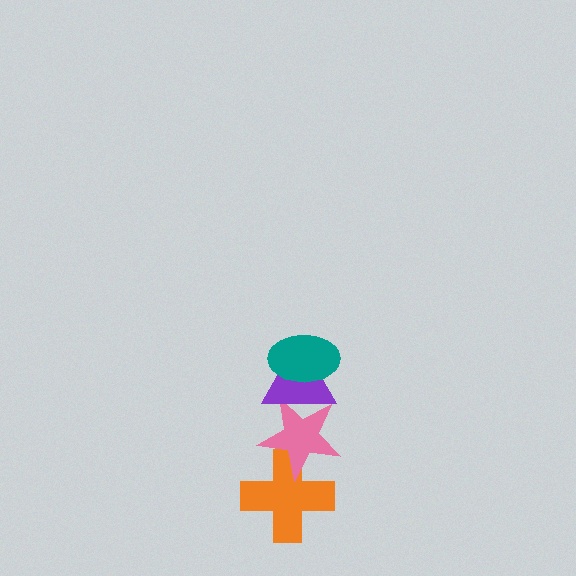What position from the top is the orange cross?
The orange cross is 4th from the top.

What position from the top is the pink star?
The pink star is 3rd from the top.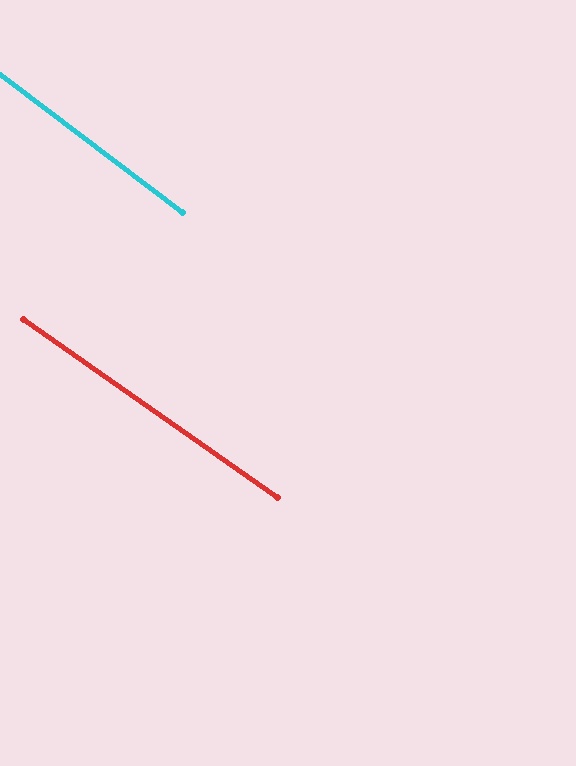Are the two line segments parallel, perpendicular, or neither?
Parallel — their directions differ by only 1.9°.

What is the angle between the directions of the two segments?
Approximately 2 degrees.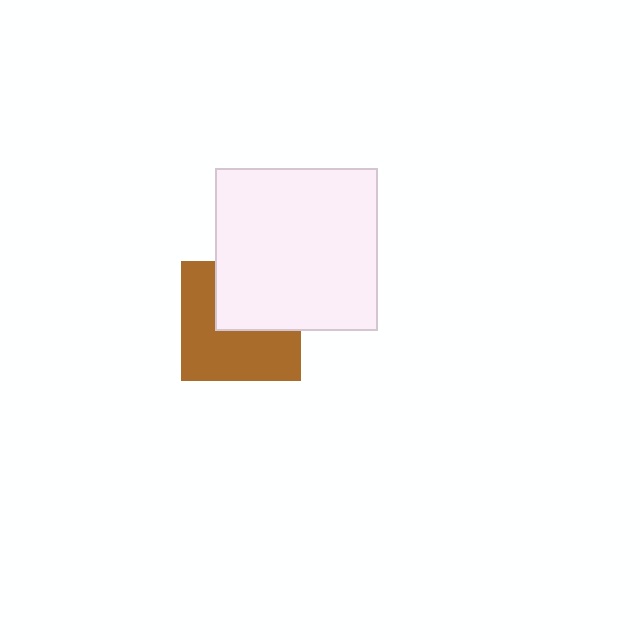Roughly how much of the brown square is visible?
About half of it is visible (roughly 58%).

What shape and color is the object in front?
The object in front is a white square.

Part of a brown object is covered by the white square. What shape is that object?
It is a square.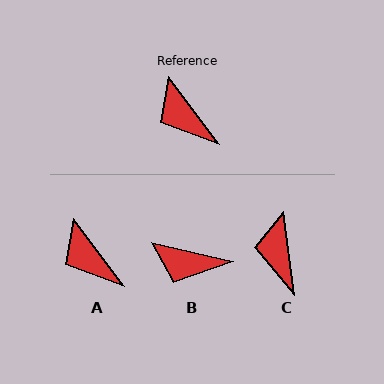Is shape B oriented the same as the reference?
No, it is off by about 40 degrees.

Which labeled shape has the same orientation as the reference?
A.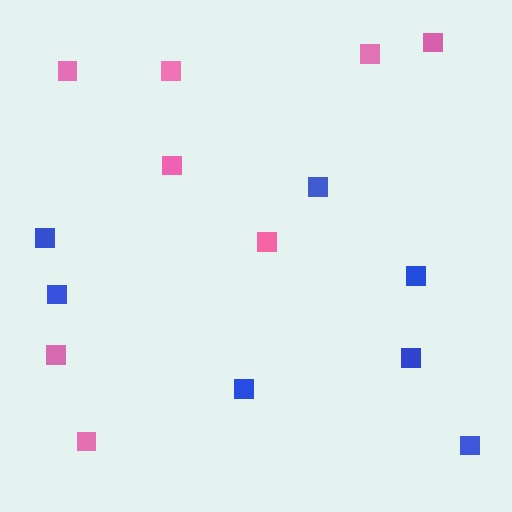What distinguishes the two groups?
There are 2 groups: one group of pink squares (8) and one group of blue squares (7).